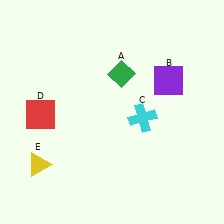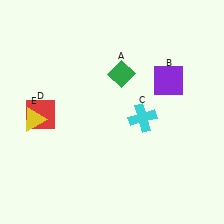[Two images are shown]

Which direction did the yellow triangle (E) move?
The yellow triangle (E) moved up.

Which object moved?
The yellow triangle (E) moved up.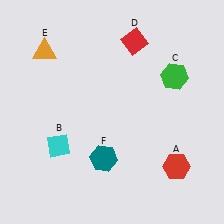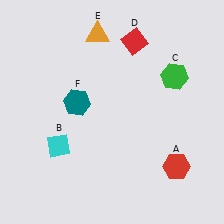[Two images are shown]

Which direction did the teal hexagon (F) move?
The teal hexagon (F) moved up.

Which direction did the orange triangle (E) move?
The orange triangle (E) moved right.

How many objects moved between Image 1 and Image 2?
2 objects moved between the two images.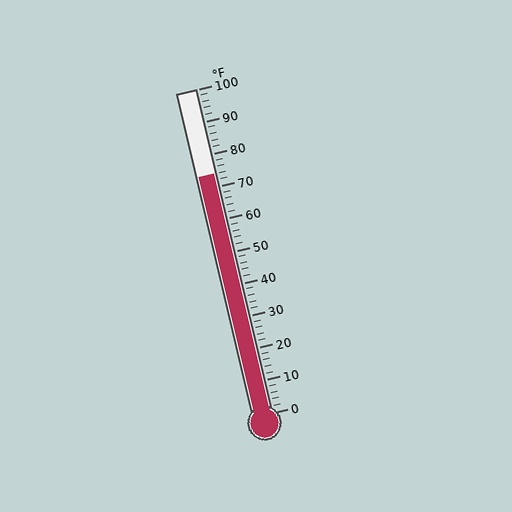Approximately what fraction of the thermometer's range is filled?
The thermometer is filled to approximately 75% of its range.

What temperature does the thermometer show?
The thermometer shows approximately 74°F.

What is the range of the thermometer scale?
The thermometer scale ranges from 0°F to 100°F.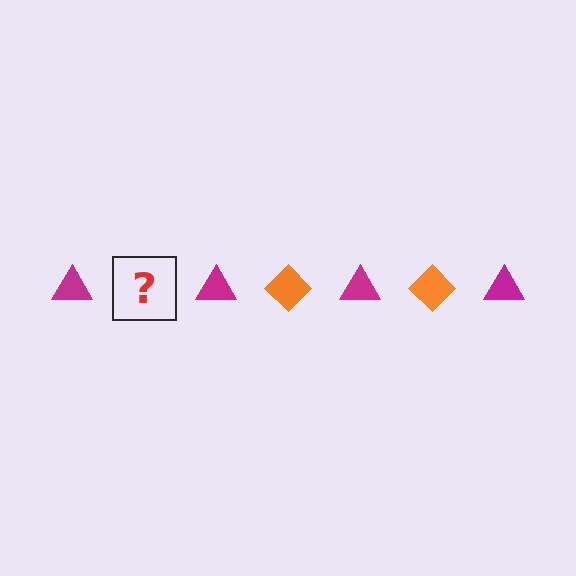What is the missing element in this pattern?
The missing element is an orange diamond.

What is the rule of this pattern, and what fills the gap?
The rule is that the pattern alternates between magenta triangle and orange diamond. The gap should be filled with an orange diamond.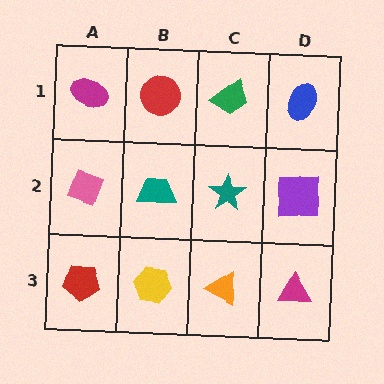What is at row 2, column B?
A teal trapezoid.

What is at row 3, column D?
A magenta triangle.